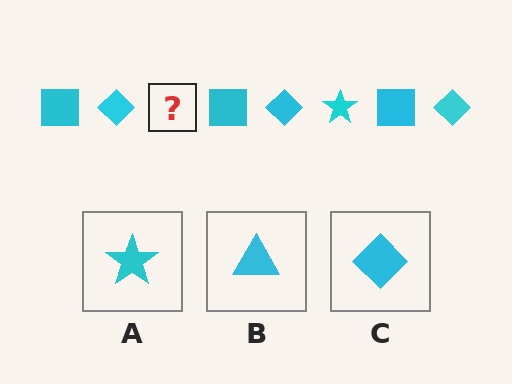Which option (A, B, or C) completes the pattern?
A.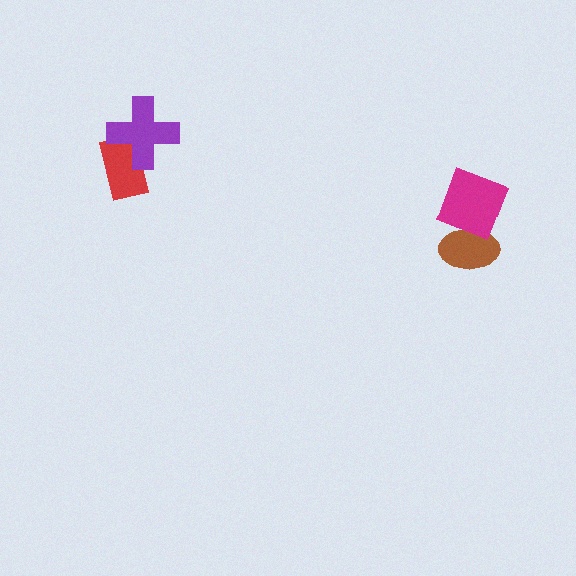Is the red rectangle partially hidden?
Yes, it is partially covered by another shape.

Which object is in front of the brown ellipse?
The magenta diamond is in front of the brown ellipse.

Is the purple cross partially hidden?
No, no other shape covers it.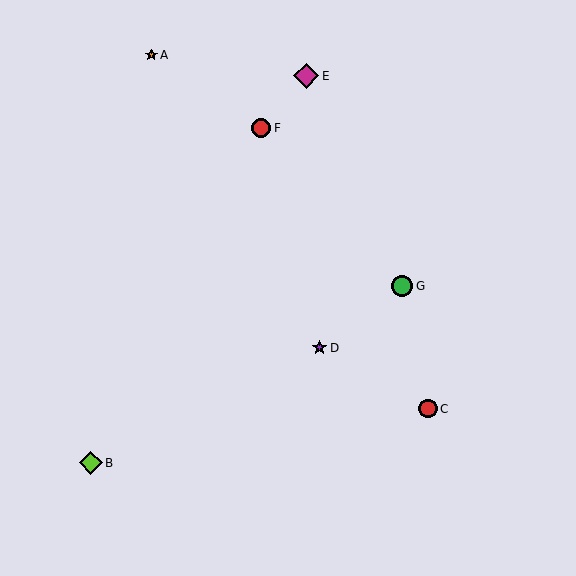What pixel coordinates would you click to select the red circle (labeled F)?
Click at (261, 128) to select the red circle F.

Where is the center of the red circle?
The center of the red circle is at (261, 128).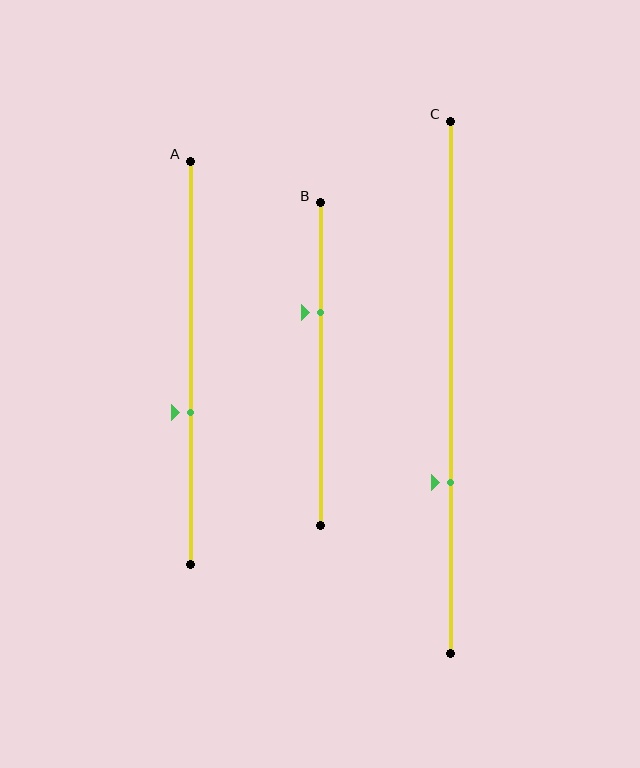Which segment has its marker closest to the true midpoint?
Segment A has its marker closest to the true midpoint.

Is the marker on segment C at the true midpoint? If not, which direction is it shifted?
No, the marker on segment C is shifted downward by about 18% of the segment length.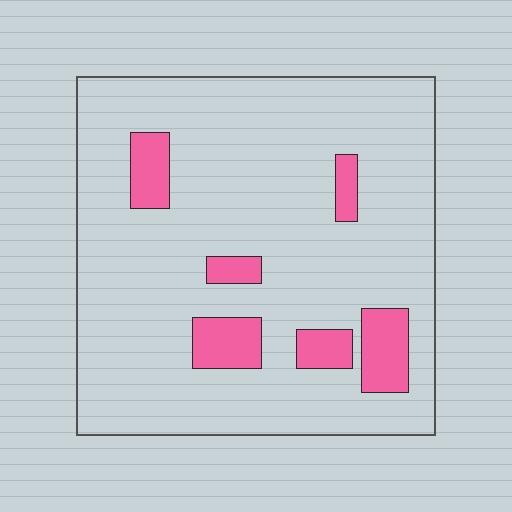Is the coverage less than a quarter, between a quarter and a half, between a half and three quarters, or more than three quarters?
Less than a quarter.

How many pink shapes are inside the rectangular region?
6.